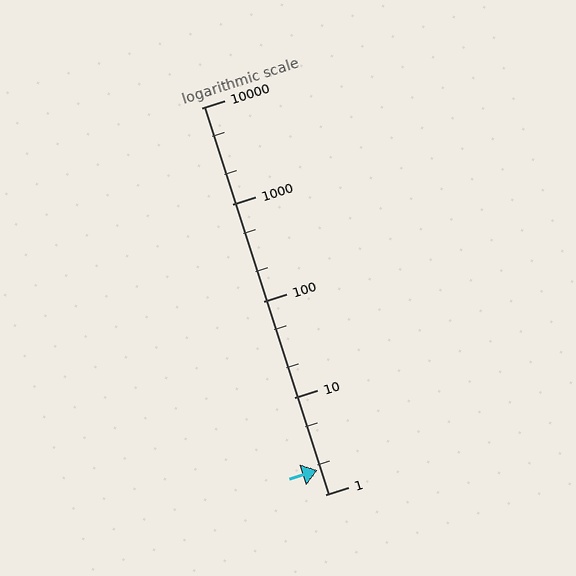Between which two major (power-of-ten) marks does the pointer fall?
The pointer is between 1 and 10.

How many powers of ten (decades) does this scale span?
The scale spans 4 decades, from 1 to 10000.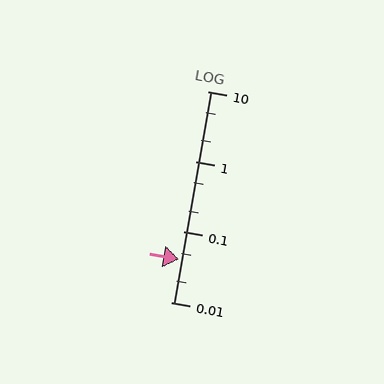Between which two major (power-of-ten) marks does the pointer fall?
The pointer is between 0.01 and 0.1.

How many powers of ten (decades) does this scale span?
The scale spans 3 decades, from 0.01 to 10.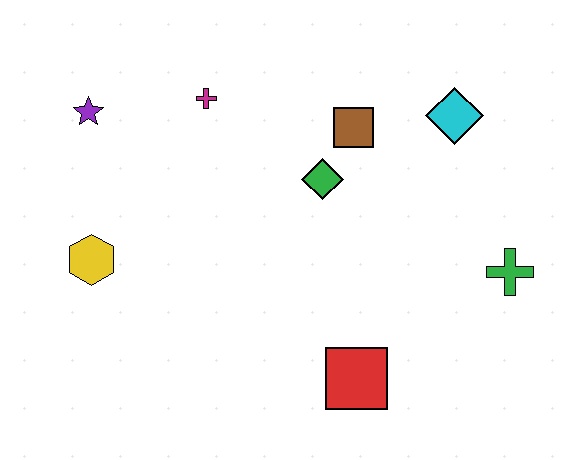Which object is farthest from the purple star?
The green cross is farthest from the purple star.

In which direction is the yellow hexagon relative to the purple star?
The yellow hexagon is below the purple star.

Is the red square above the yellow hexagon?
No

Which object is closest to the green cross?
The cyan diamond is closest to the green cross.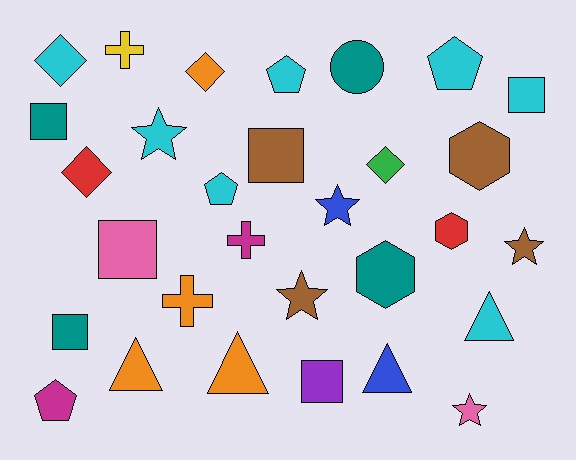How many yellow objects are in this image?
There is 1 yellow object.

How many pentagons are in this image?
There are 4 pentagons.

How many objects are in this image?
There are 30 objects.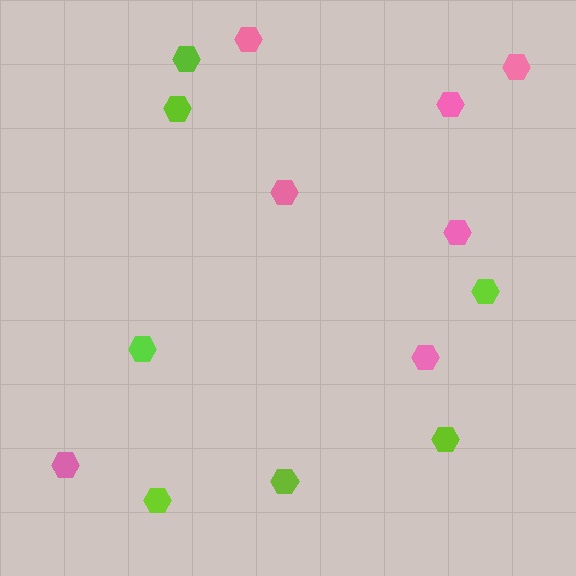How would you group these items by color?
There are 2 groups: one group of lime hexagons (7) and one group of pink hexagons (7).